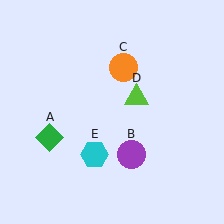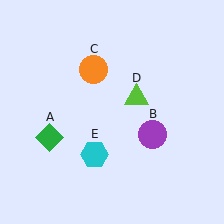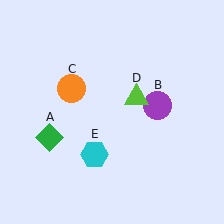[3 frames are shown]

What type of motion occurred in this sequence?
The purple circle (object B), orange circle (object C) rotated counterclockwise around the center of the scene.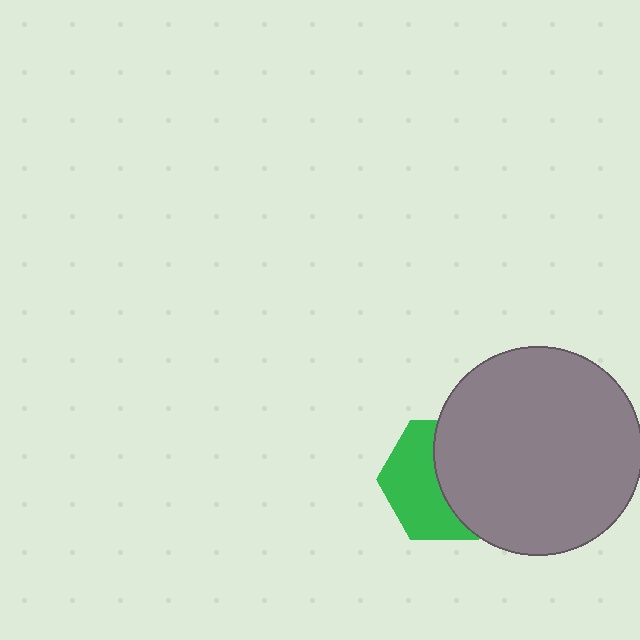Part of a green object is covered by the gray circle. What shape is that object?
It is a hexagon.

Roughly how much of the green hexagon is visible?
About half of it is visible (roughly 49%).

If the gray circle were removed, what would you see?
You would see the complete green hexagon.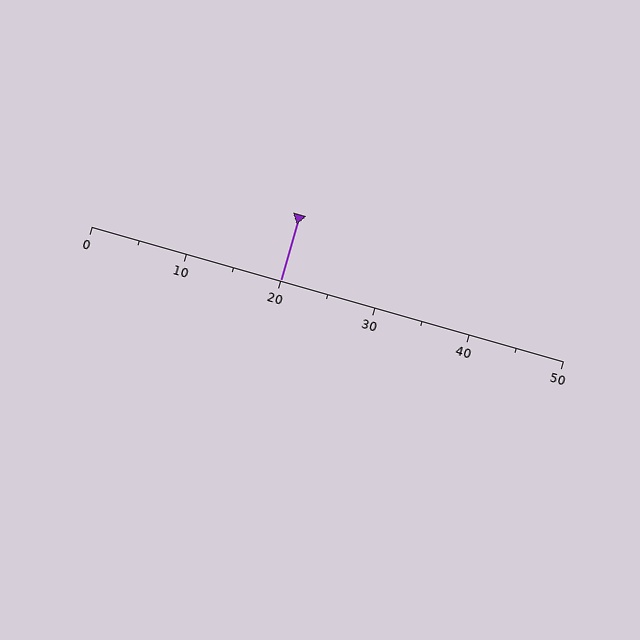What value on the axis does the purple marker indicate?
The marker indicates approximately 20.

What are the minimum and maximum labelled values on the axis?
The axis runs from 0 to 50.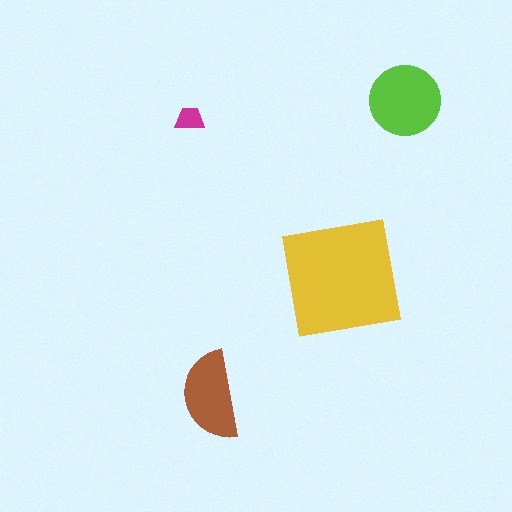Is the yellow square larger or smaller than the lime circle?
Larger.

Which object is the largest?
The yellow square.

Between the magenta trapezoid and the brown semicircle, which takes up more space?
The brown semicircle.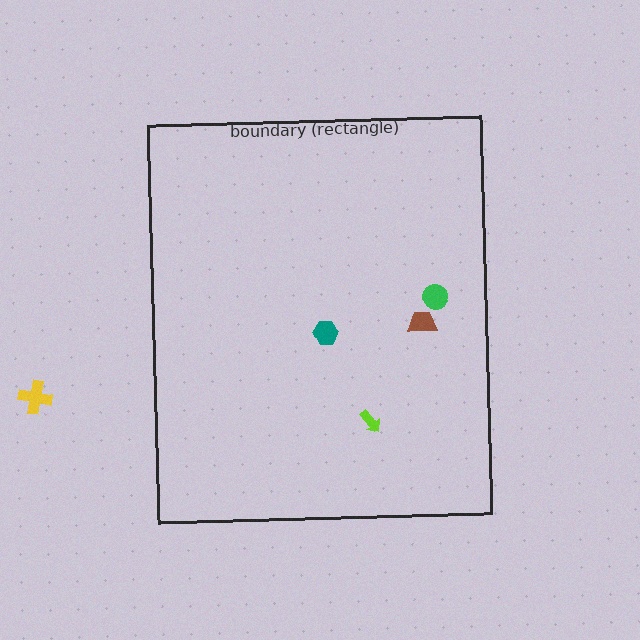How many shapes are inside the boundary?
4 inside, 1 outside.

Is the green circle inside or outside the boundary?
Inside.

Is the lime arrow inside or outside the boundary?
Inside.